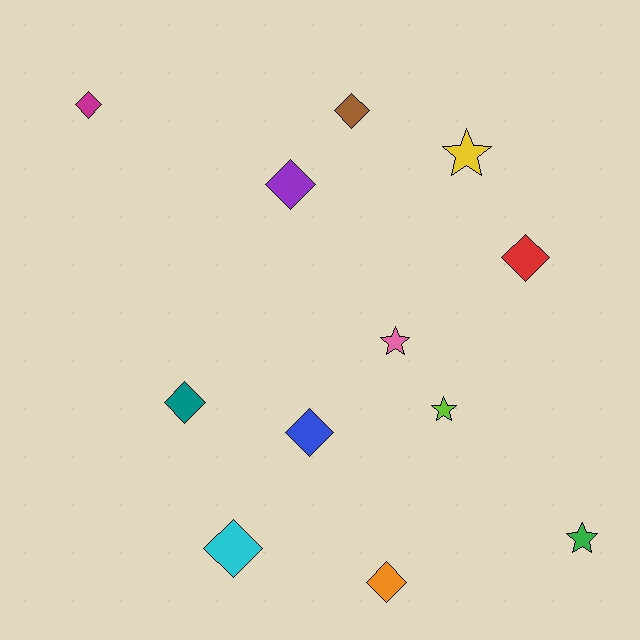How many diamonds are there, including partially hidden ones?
There are 8 diamonds.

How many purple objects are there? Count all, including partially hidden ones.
There is 1 purple object.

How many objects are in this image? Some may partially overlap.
There are 12 objects.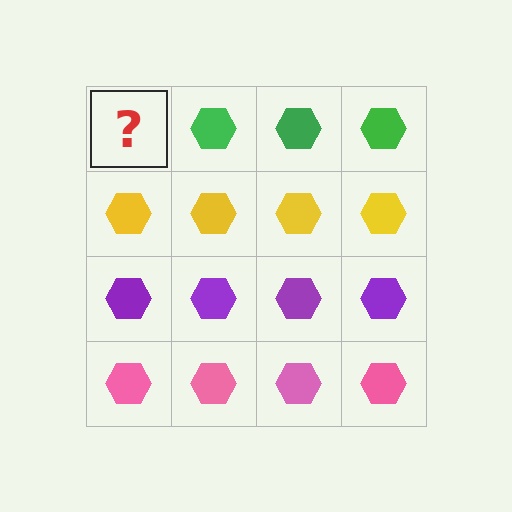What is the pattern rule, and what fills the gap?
The rule is that each row has a consistent color. The gap should be filled with a green hexagon.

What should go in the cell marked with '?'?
The missing cell should contain a green hexagon.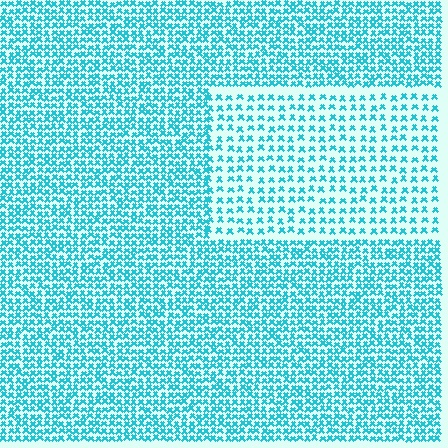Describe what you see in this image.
The image contains small cyan elements arranged at two different densities. A rectangle-shaped region is visible where the elements are less densely packed than the surrounding area.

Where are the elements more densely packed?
The elements are more densely packed outside the rectangle boundary.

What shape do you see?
I see a rectangle.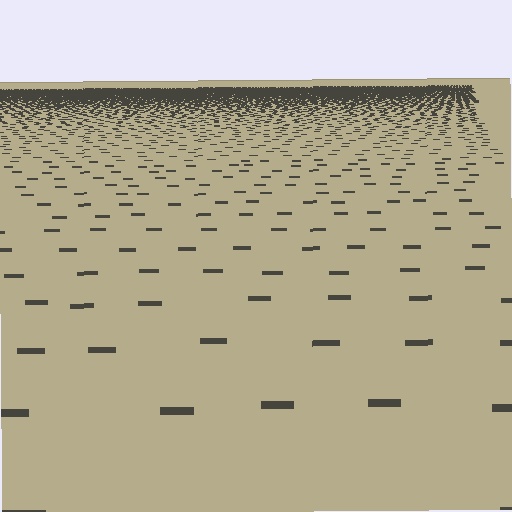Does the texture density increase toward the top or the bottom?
Density increases toward the top.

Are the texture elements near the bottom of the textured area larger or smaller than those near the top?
Larger. Near the bottom, elements are closer to the viewer and appear at a bigger on-screen size.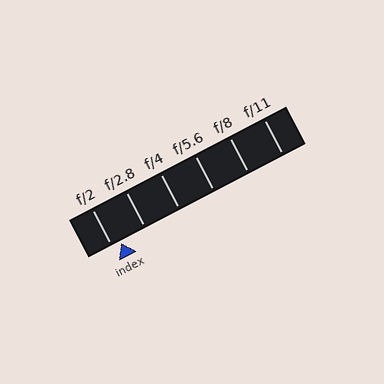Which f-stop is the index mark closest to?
The index mark is closest to f/2.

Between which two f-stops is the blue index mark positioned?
The index mark is between f/2 and f/2.8.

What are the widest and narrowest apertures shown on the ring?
The widest aperture shown is f/2 and the narrowest is f/11.